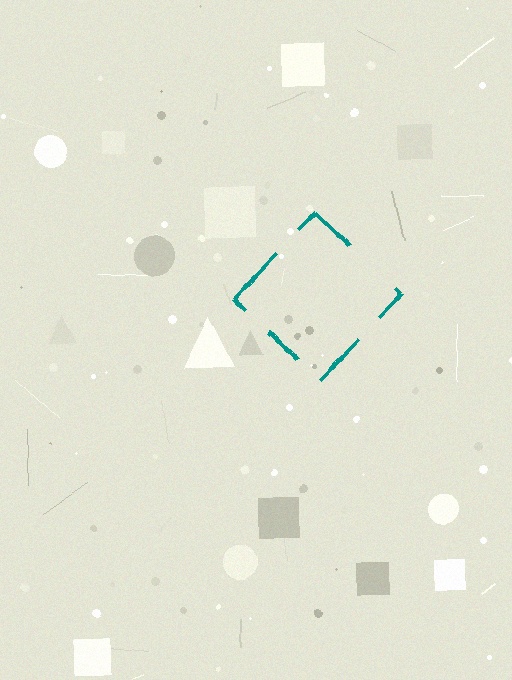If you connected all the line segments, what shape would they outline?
They would outline a diamond.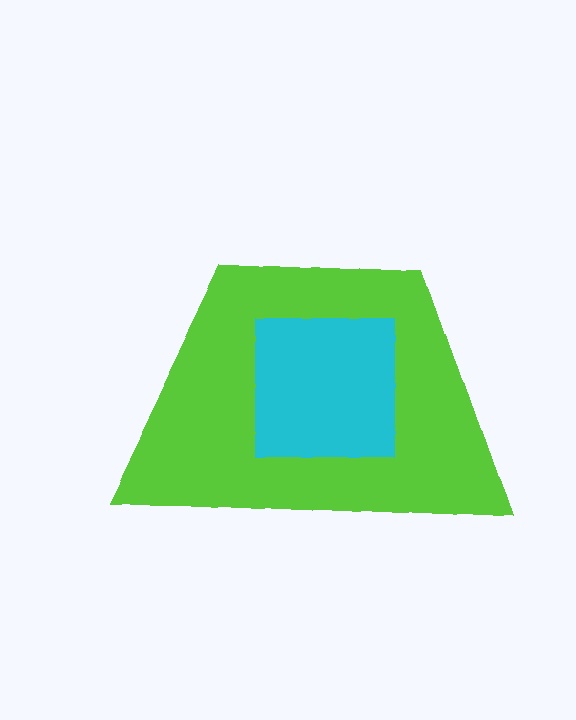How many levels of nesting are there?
2.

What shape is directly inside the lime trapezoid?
The cyan square.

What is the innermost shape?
The cyan square.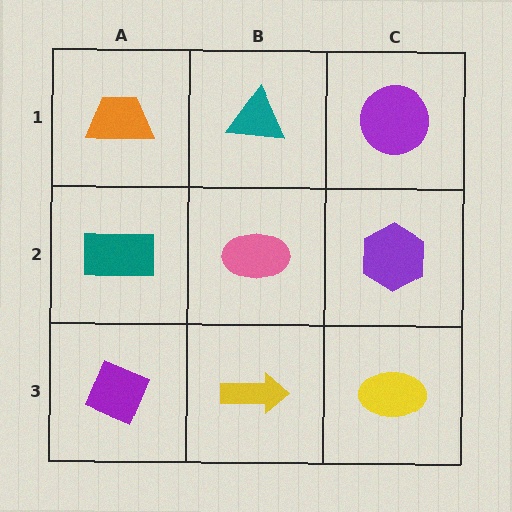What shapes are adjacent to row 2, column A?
An orange trapezoid (row 1, column A), a purple diamond (row 3, column A), a pink ellipse (row 2, column B).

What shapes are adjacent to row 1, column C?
A purple hexagon (row 2, column C), a teal triangle (row 1, column B).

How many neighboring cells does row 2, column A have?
3.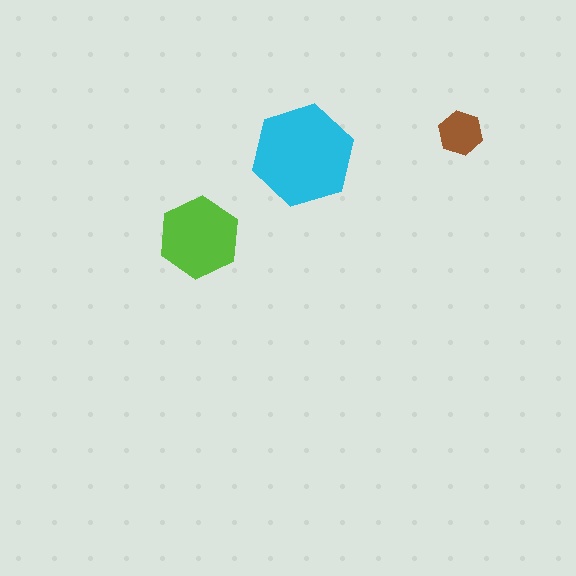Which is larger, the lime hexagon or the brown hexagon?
The lime one.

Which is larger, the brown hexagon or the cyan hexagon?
The cyan one.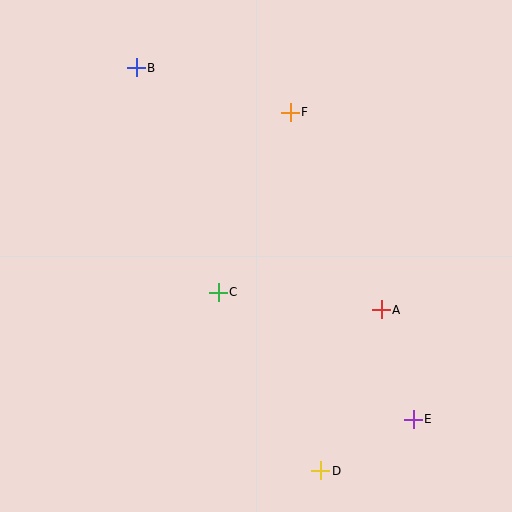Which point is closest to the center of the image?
Point C at (218, 292) is closest to the center.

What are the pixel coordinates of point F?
Point F is at (290, 112).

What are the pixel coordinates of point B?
Point B is at (136, 68).